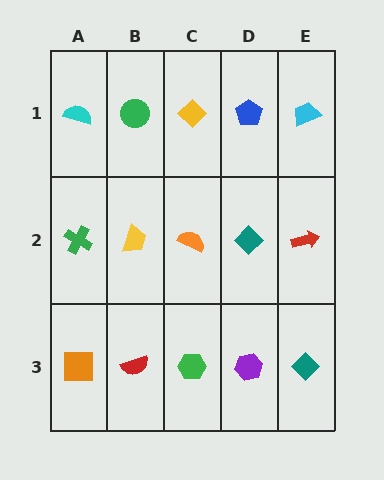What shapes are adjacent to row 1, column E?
A red arrow (row 2, column E), a blue pentagon (row 1, column D).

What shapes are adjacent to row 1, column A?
A green cross (row 2, column A), a green circle (row 1, column B).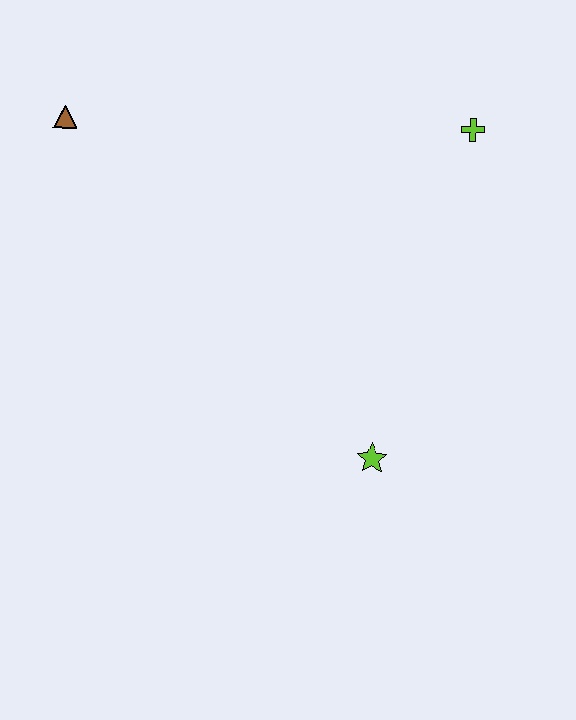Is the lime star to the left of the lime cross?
Yes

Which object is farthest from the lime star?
The brown triangle is farthest from the lime star.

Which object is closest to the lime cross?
The lime star is closest to the lime cross.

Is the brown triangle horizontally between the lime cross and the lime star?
No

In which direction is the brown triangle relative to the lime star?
The brown triangle is above the lime star.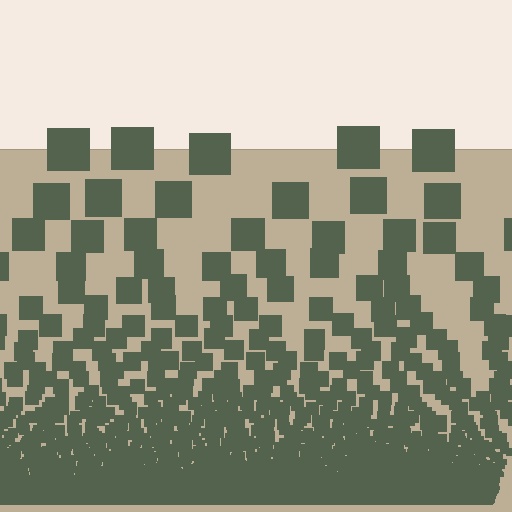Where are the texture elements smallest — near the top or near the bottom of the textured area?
Near the bottom.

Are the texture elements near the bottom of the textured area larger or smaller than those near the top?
Smaller. The gradient is inverted — elements near the bottom are smaller and denser.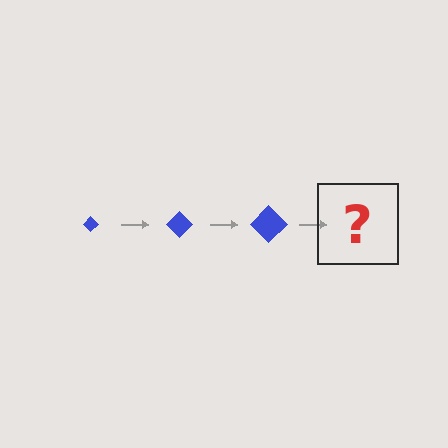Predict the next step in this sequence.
The next step is a blue diamond, larger than the previous one.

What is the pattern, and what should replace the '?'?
The pattern is that the diamond gets progressively larger each step. The '?' should be a blue diamond, larger than the previous one.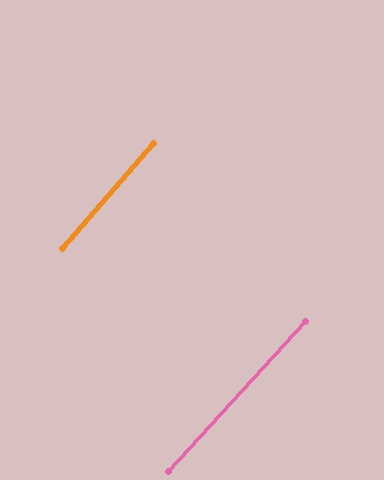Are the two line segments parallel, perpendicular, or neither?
Parallel — their directions differ by only 1.6°.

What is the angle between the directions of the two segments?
Approximately 2 degrees.